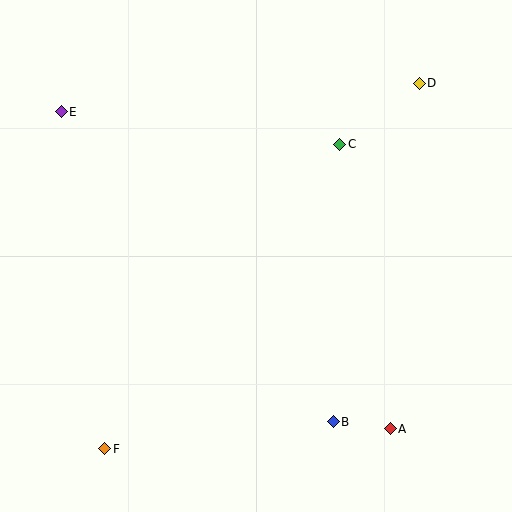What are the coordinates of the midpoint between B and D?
The midpoint between B and D is at (376, 252).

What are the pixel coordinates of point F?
Point F is at (105, 449).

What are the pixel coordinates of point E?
Point E is at (61, 112).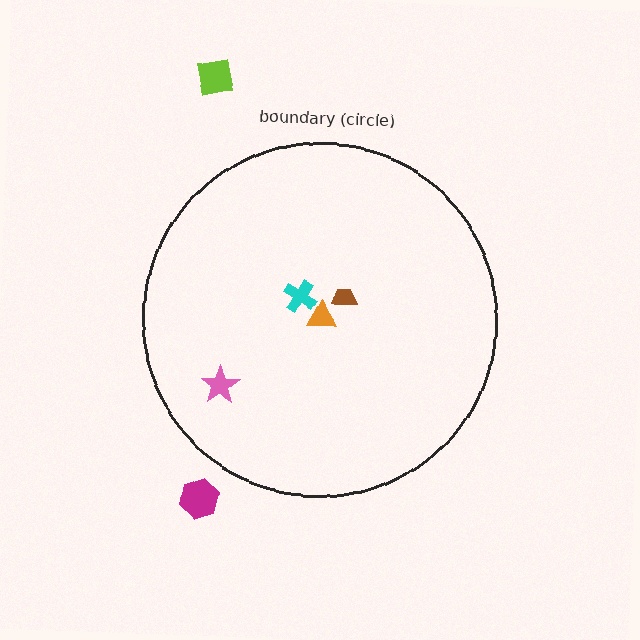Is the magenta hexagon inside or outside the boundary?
Outside.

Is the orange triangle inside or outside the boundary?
Inside.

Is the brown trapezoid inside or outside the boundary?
Inside.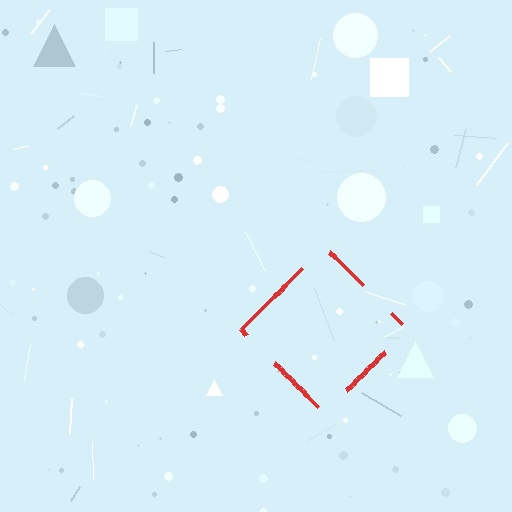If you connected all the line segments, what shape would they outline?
They would outline a diamond.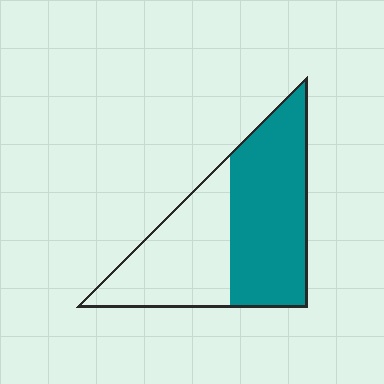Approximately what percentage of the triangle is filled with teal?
Approximately 55%.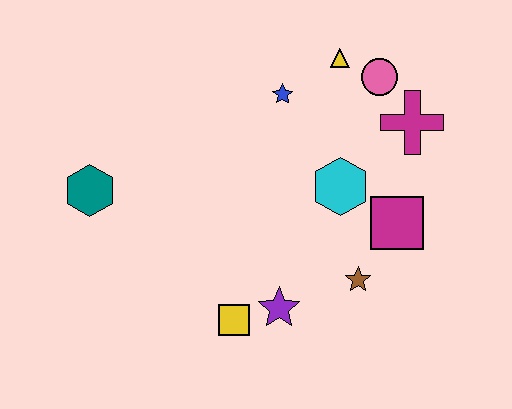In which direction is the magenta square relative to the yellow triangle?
The magenta square is below the yellow triangle.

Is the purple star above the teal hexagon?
No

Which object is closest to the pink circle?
The yellow triangle is closest to the pink circle.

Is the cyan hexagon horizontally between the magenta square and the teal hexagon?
Yes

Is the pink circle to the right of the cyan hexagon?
Yes